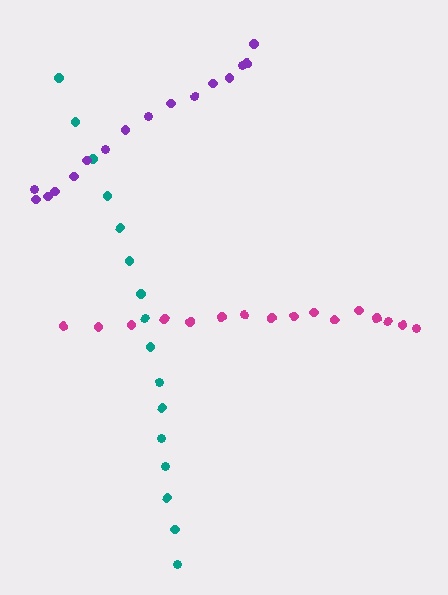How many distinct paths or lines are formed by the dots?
There are 3 distinct paths.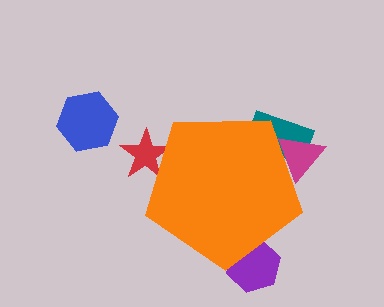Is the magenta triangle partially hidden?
Yes, the magenta triangle is partially hidden behind the orange pentagon.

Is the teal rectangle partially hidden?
Yes, the teal rectangle is partially hidden behind the orange pentagon.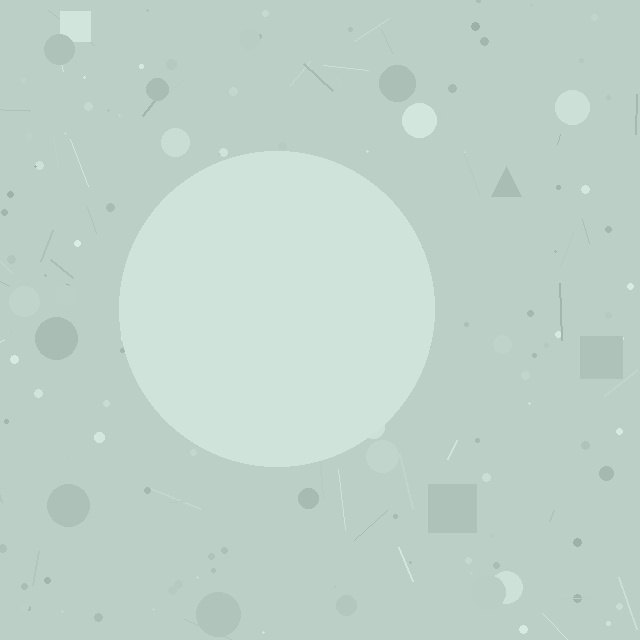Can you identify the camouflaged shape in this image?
The camouflaged shape is a circle.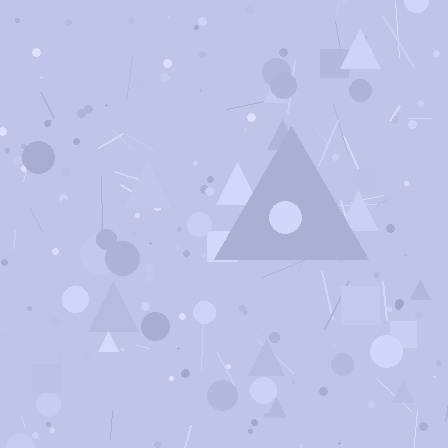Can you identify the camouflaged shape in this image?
The camouflaged shape is a triangle.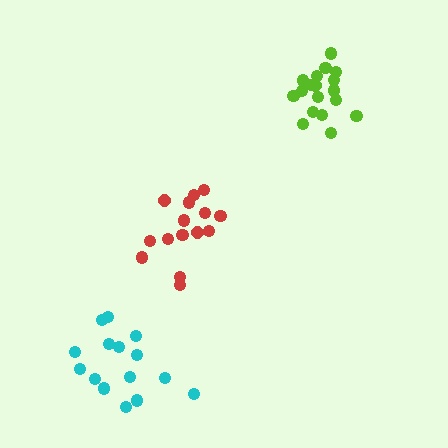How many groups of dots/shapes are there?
There are 3 groups.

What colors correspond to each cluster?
The clusters are colored: red, cyan, lime.